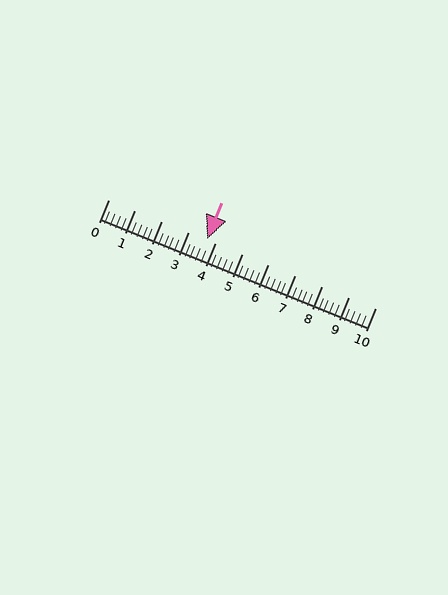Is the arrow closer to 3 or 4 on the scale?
The arrow is closer to 4.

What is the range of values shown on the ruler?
The ruler shows values from 0 to 10.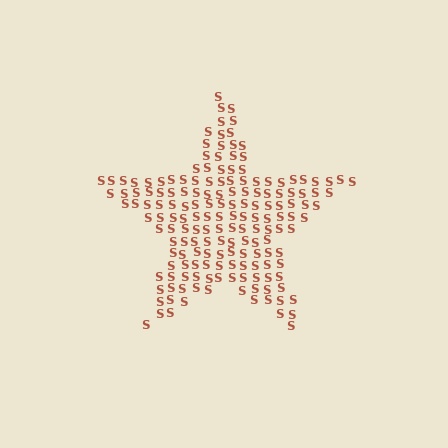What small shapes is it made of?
It is made of small letter S's.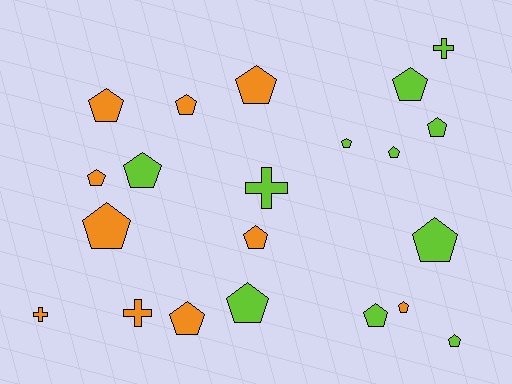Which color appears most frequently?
Lime, with 11 objects.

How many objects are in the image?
There are 21 objects.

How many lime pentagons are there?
There are 9 lime pentagons.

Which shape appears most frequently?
Pentagon, with 17 objects.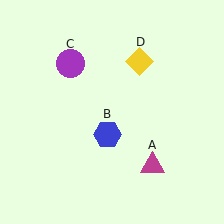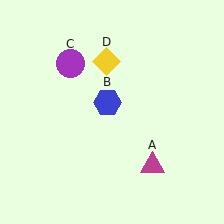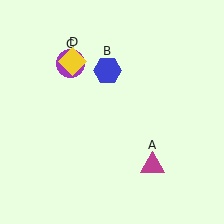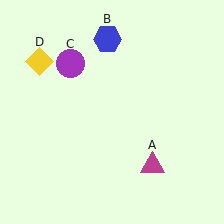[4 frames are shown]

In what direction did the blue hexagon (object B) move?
The blue hexagon (object B) moved up.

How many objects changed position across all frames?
2 objects changed position: blue hexagon (object B), yellow diamond (object D).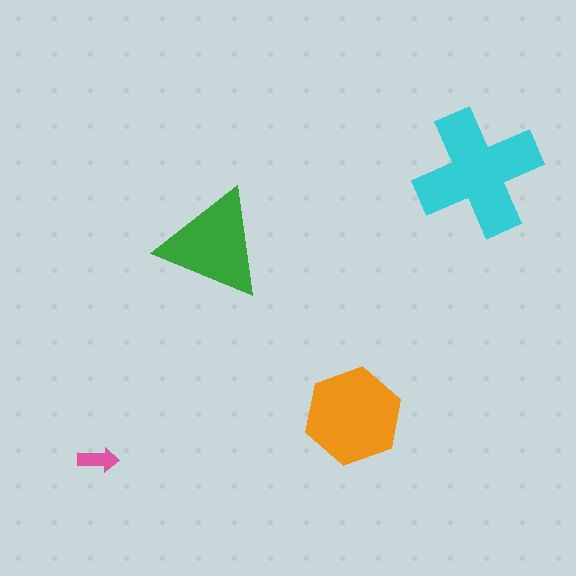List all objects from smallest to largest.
The pink arrow, the green triangle, the orange hexagon, the cyan cross.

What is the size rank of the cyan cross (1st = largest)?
1st.